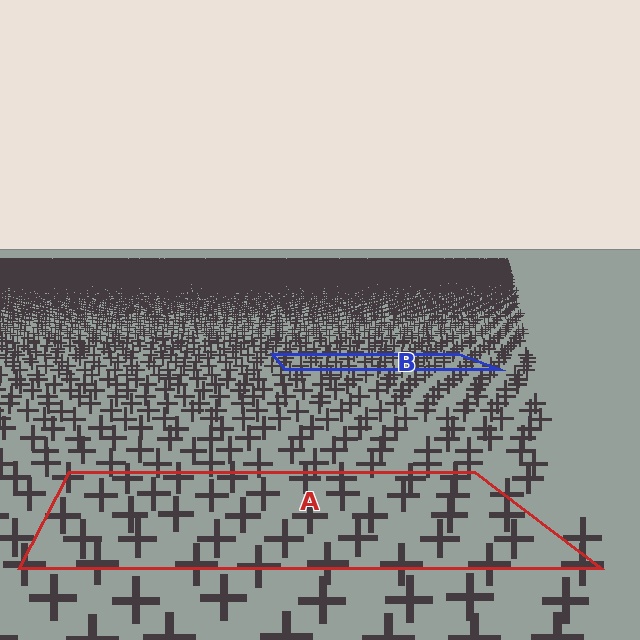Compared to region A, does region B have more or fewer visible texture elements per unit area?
Region B has more texture elements per unit area — they are packed more densely because it is farther away.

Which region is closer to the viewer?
Region A is closer. The texture elements there are larger and more spread out.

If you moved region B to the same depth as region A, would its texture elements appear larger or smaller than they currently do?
They would appear larger. At a closer depth, the same texture elements are projected at a bigger on-screen size.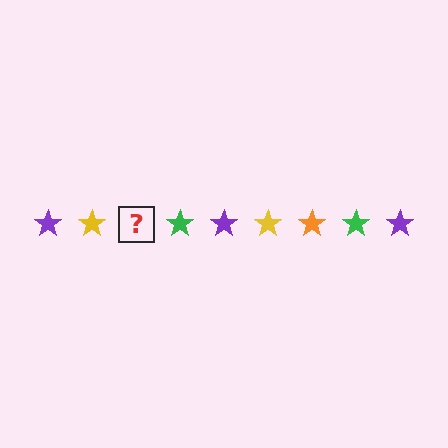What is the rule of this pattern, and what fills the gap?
The rule is that the pattern cycles through purple, yellow, orange, green stars. The gap should be filled with an orange star.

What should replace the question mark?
The question mark should be replaced with an orange star.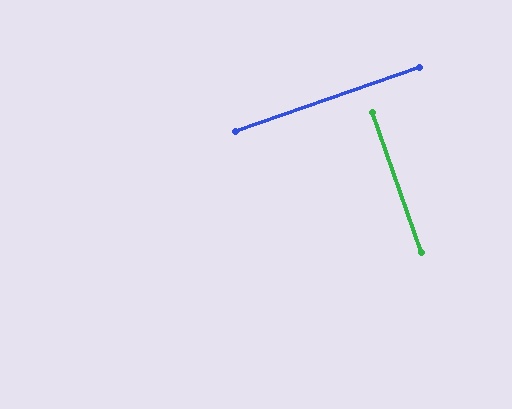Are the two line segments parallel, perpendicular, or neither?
Perpendicular — they meet at approximately 90°.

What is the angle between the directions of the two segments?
Approximately 90 degrees.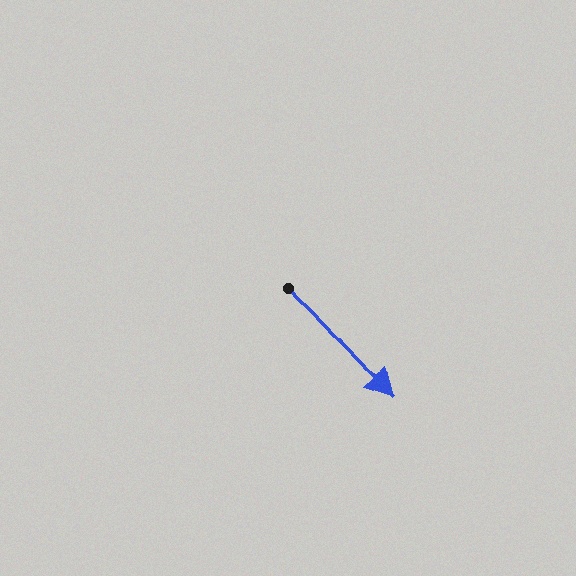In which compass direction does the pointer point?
Southeast.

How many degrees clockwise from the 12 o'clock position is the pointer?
Approximately 137 degrees.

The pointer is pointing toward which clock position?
Roughly 5 o'clock.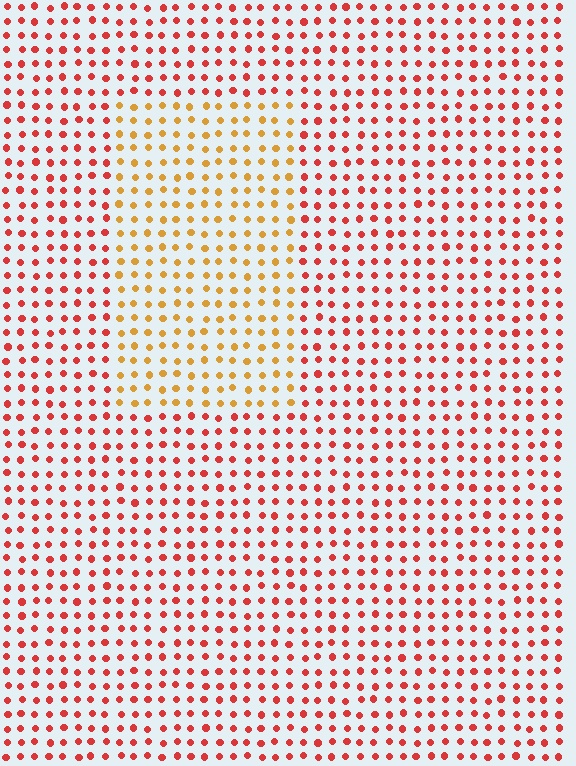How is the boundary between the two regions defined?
The boundary is defined purely by a slight shift in hue (about 39 degrees). Spacing, size, and orientation are identical on both sides.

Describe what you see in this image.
The image is filled with small red elements in a uniform arrangement. A rectangle-shaped region is visible where the elements are tinted to a slightly different hue, forming a subtle color boundary.